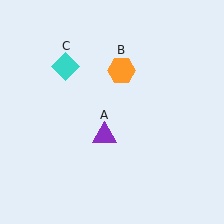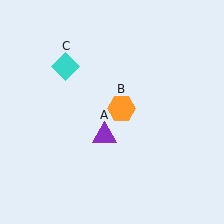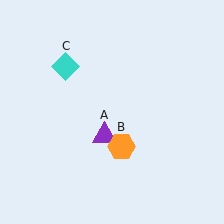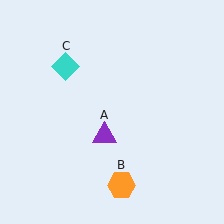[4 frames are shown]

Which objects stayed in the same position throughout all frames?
Purple triangle (object A) and cyan diamond (object C) remained stationary.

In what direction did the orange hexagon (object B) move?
The orange hexagon (object B) moved down.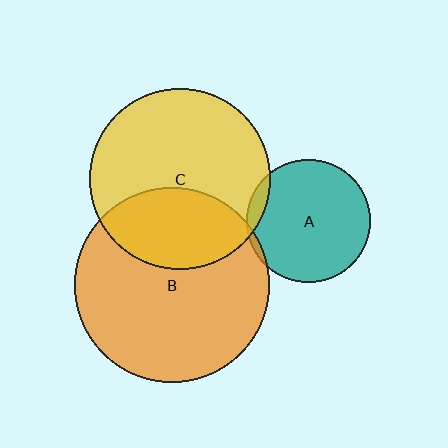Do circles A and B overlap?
Yes.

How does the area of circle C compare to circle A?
Approximately 2.2 times.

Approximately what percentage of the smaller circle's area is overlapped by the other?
Approximately 5%.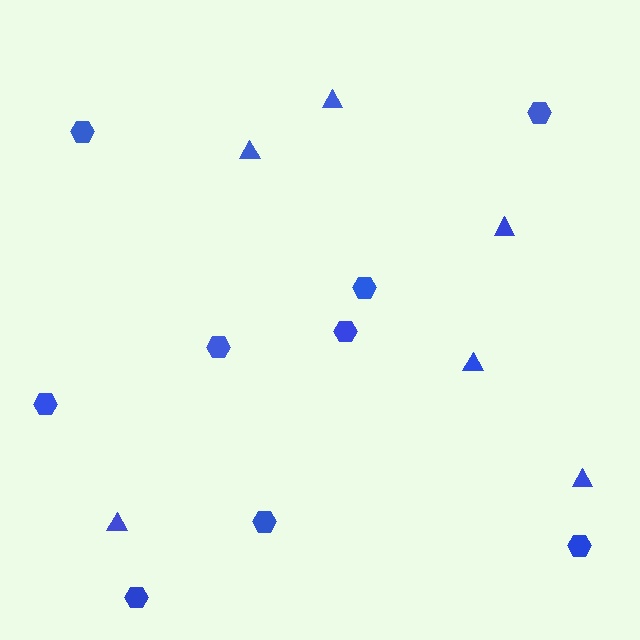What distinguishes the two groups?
There are 2 groups: one group of triangles (6) and one group of hexagons (9).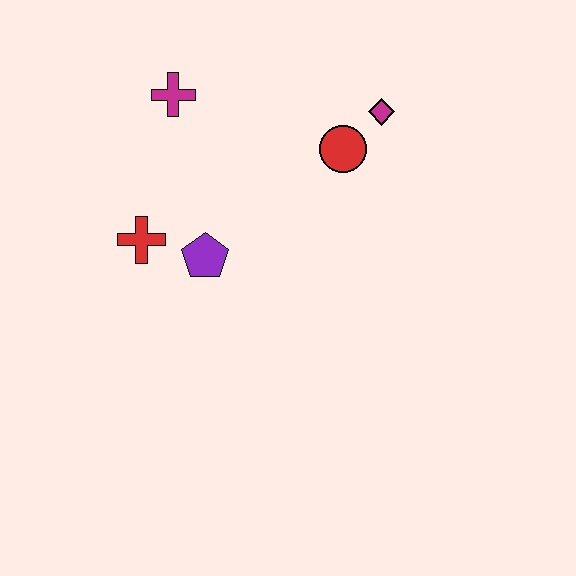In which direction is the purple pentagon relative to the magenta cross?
The purple pentagon is below the magenta cross.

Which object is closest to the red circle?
The magenta diamond is closest to the red circle.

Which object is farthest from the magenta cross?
The magenta diamond is farthest from the magenta cross.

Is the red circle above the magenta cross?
No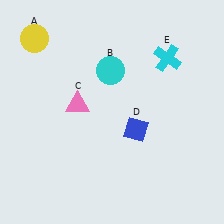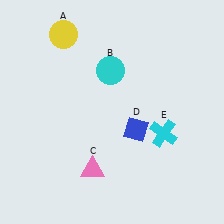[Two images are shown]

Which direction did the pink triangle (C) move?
The pink triangle (C) moved down.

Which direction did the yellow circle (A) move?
The yellow circle (A) moved right.